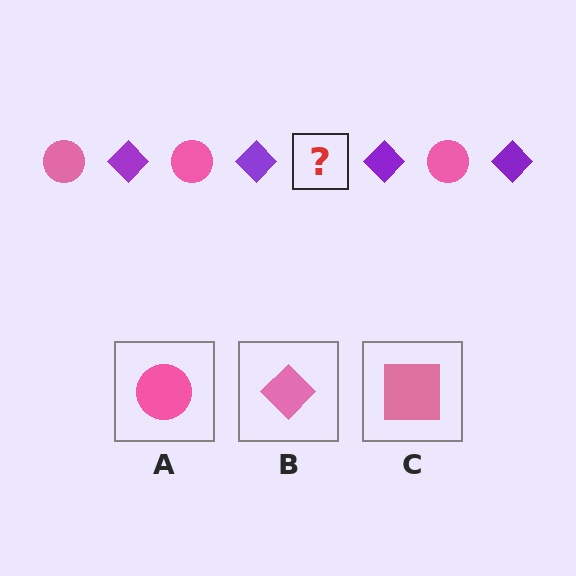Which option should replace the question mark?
Option A.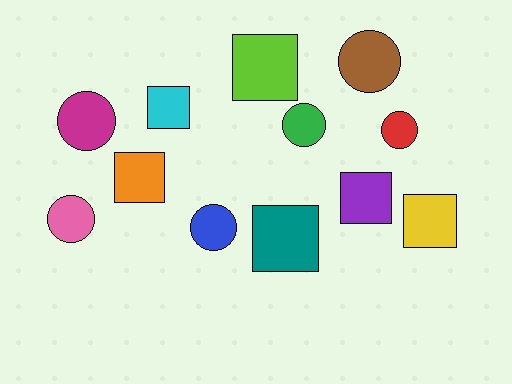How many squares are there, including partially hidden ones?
There are 6 squares.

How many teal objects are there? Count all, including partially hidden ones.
There is 1 teal object.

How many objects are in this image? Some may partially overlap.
There are 12 objects.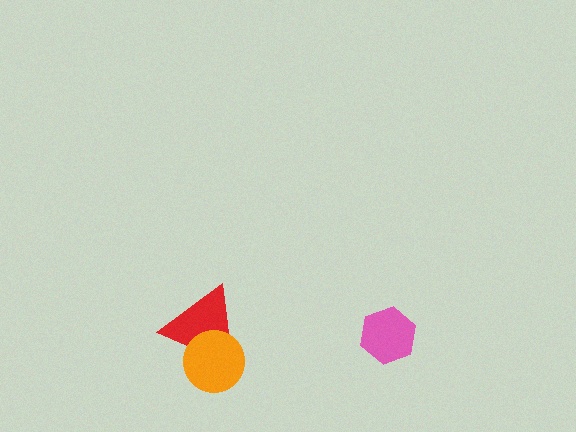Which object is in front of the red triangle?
The orange circle is in front of the red triangle.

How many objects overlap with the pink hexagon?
0 objects overlap with the pink hexagon.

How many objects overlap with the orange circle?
1 object overlaps with the orange circle.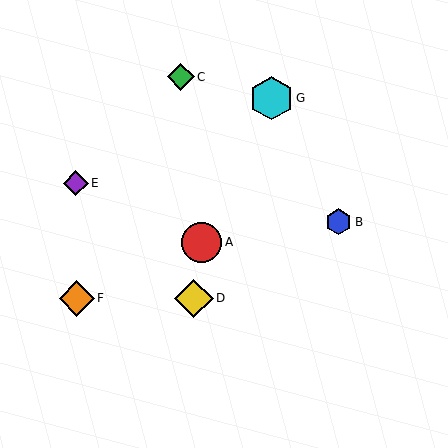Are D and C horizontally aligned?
No, D is at y≈298 and C is at y≈77.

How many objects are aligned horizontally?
2 objects (D, F) are aligned horizontally.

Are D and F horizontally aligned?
Yes, both are at y≈298.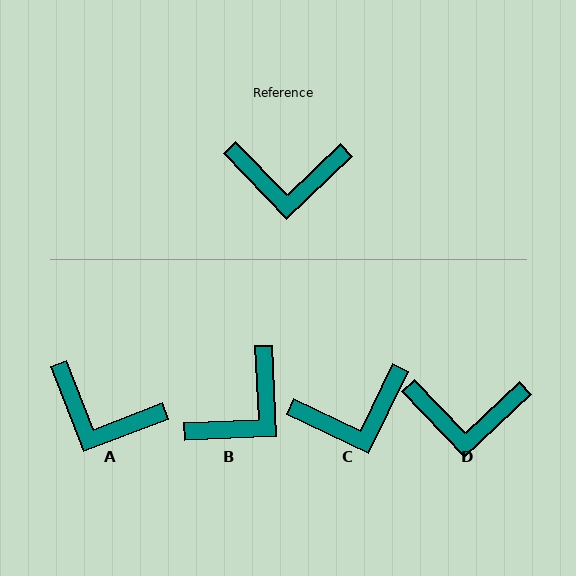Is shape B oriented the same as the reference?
No, it is off by about 49 degrees.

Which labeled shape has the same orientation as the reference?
D.